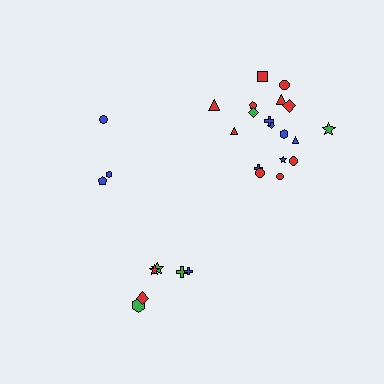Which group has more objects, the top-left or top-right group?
The top-right group.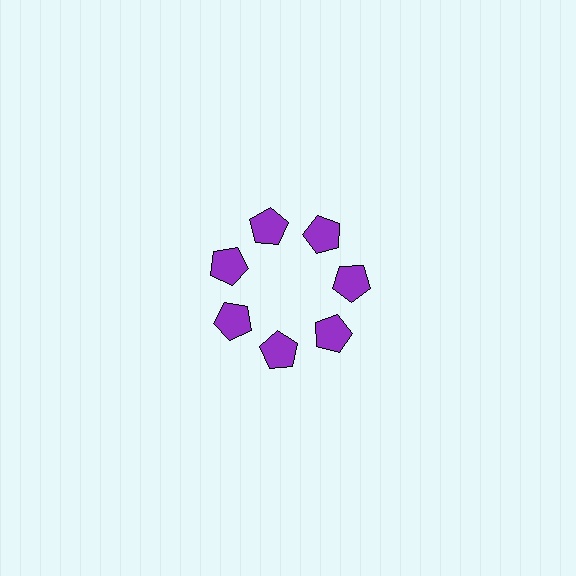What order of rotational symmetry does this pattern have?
This pattern has 7-fold rotational symmetry.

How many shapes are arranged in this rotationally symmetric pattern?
There are 7 shapes, arranged in 7 groups of 1.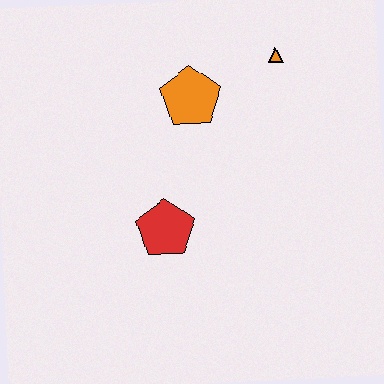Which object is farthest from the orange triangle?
The red pentagon is farthest from the orange triangle.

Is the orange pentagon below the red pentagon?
No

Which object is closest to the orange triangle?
The orange pentagon is closest to the orange triangle.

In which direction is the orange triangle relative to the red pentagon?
The orange triangle is above the red pentagon.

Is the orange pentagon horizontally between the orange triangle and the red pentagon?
Yes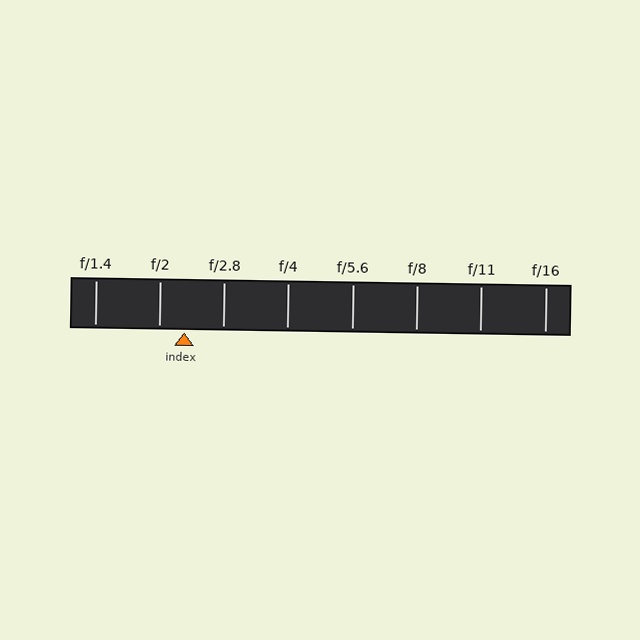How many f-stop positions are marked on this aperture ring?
There are 8 f-stop positions marked.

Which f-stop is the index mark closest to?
The index mark is closest to f/2.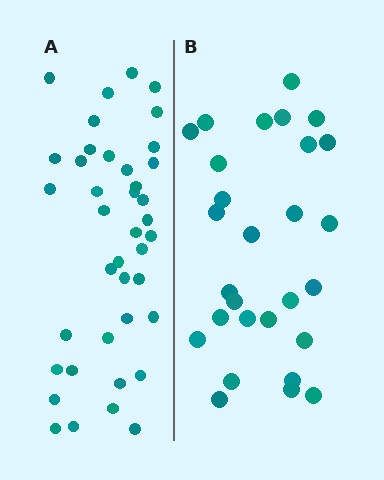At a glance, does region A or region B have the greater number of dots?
Region A (the left region) has more dots.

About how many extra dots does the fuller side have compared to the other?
Region A has roughly 12 or so more dots than region B.